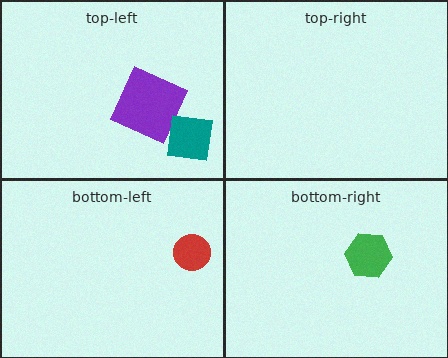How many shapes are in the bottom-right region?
1.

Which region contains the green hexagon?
The bottom-right region.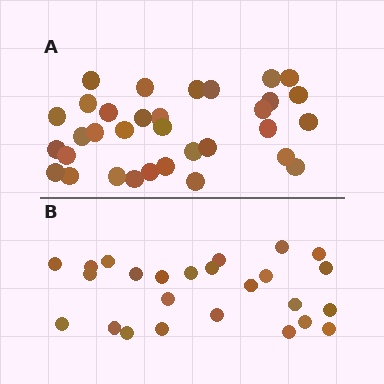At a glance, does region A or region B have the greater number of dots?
Region A (the top region) has more dots.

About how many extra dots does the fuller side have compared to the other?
Region A has roughly 8 or so more dots than region B.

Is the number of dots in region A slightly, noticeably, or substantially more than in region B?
Region A has noticeably more, but not dramatically so. The ratio is roughly 1.3 to 1.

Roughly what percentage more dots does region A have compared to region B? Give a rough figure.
About 30% more.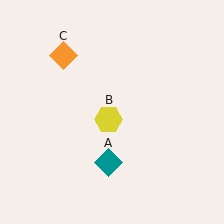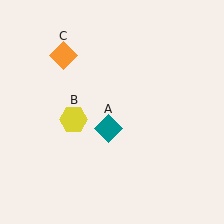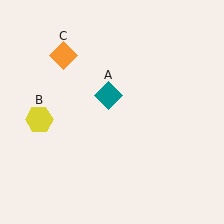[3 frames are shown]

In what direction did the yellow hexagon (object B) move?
The yellow hexagon (object B) moved left.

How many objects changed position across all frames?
2 objects changed position: teal diamond (object A), yellow hexagon (object B).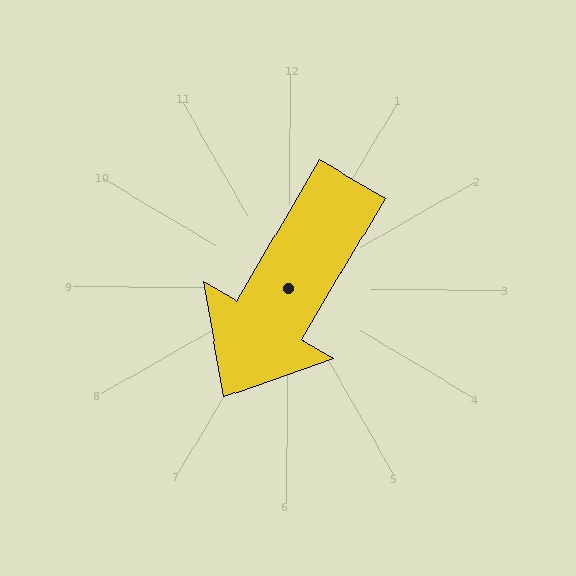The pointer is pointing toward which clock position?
Roughly 7 o'clock.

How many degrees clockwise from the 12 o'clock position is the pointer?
Approximately 210 degrees.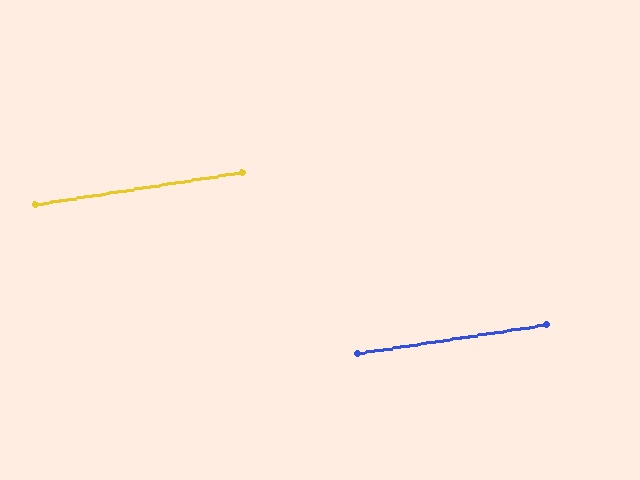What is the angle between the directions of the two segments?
Approximately 0 degrees.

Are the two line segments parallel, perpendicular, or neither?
Parallel — their directions differ by only 0.5°.